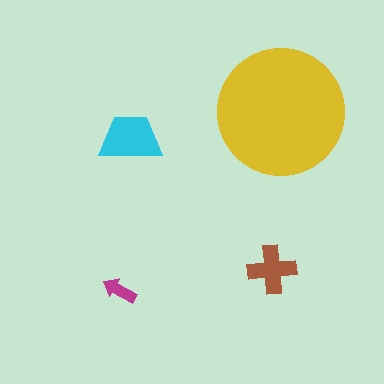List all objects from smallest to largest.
The magenta arrow, the brown cross, the cyan trapezoid, the yellow circle.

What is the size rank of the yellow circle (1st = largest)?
1st.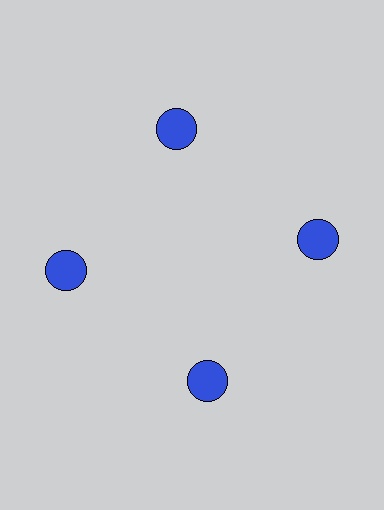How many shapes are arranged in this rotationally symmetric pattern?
There are 4 shapes, arranged in 4 groups of 1.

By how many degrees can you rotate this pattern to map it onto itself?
The pattern maps onto itself every 90 degrees of rotation.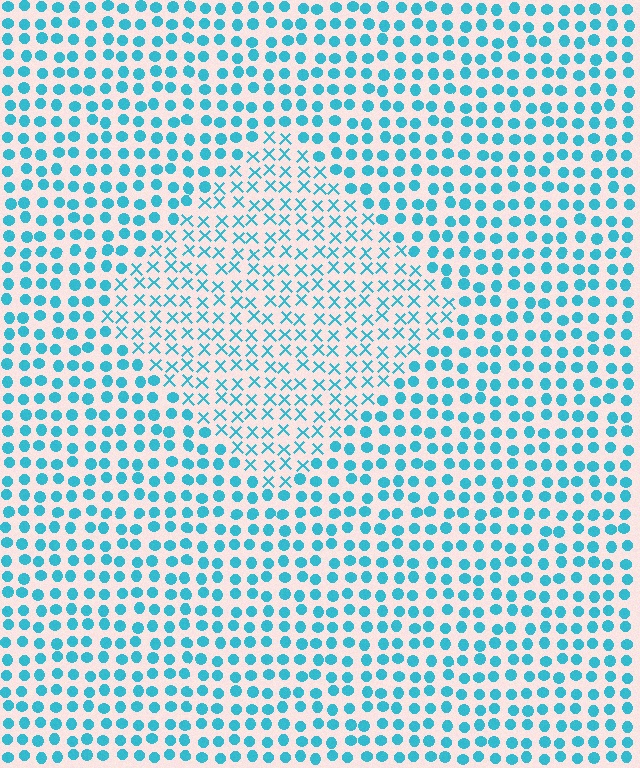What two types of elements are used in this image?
The image uses X marks inside the diamond region and circles outside it.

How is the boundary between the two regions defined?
The boundary is defined by a change in element shape: X marks inside vs. circles outside. All elements share the same color and spacing.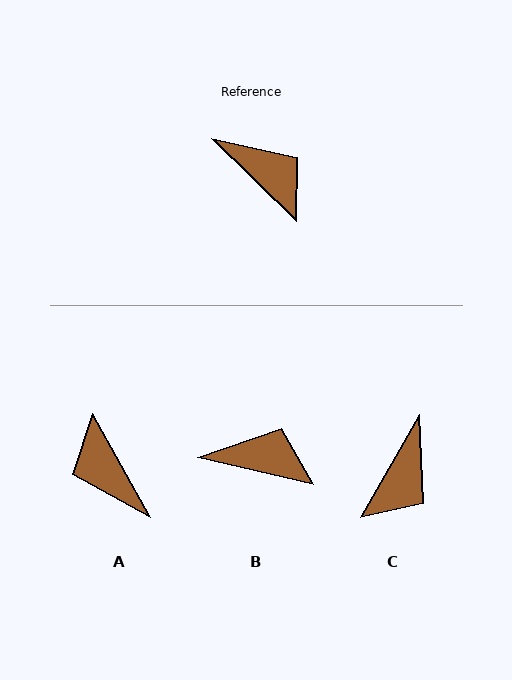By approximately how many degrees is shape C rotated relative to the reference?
Approximately 75 degrees clockwise.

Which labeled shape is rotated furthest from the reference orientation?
A, about 163 degrees away.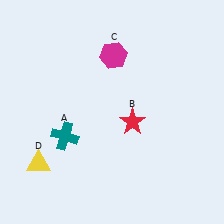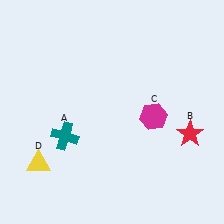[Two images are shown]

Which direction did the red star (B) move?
The red star (B) moved right.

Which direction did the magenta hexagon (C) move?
The magenta hexagon (C) moved down.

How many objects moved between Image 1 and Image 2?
2 objects moved between the two images.